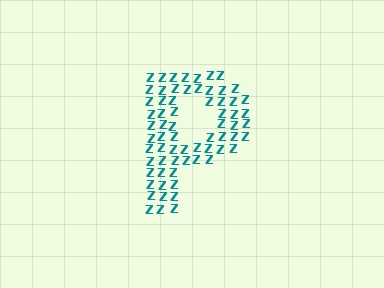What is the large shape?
The large shape is the letter P.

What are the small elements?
The small elements are letter Z's.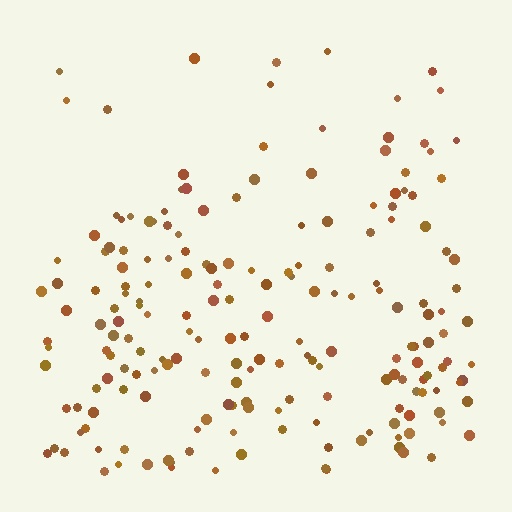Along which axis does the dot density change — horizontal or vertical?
Vertical.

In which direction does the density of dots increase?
From top to bottom, with the bottom side densest.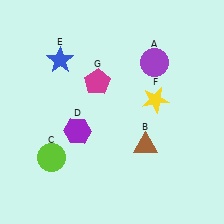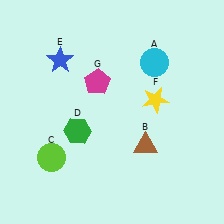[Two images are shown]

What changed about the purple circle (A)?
In Image 1, A is purple. In Image 2, it changed to cyan.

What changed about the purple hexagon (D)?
In Image 1, D is purple. In Image 2, it changed to green.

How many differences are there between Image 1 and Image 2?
There are 2 differences between the two images.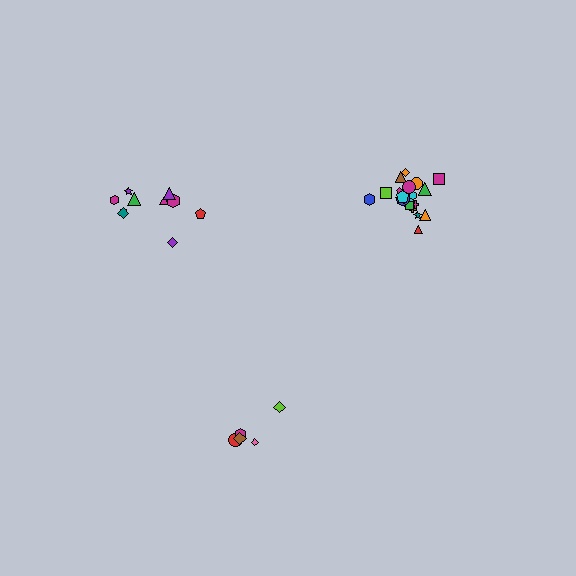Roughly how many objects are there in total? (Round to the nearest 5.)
Roughly 35 objects in total.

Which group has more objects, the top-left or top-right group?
The top-right group.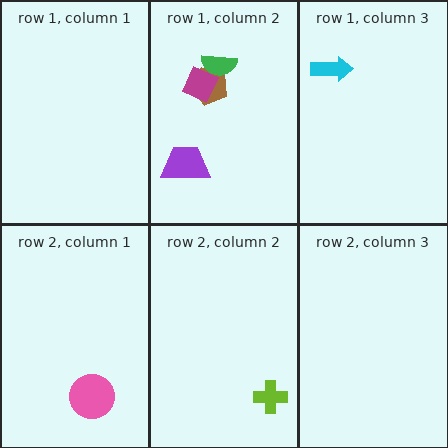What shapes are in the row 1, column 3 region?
The cyan arrow.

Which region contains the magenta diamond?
The row 1, column 2 region.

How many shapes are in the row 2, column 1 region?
1.